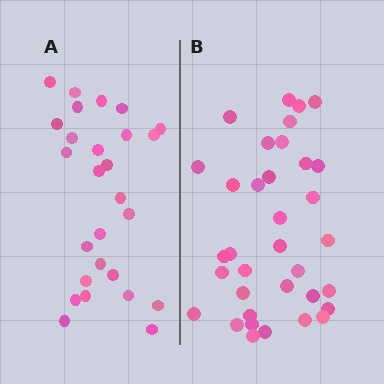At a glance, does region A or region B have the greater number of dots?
Region B (the right region) has more dots.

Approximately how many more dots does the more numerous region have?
Region B has roughly 8 or so more dots than region A.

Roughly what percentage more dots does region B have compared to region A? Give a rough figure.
About 30% more.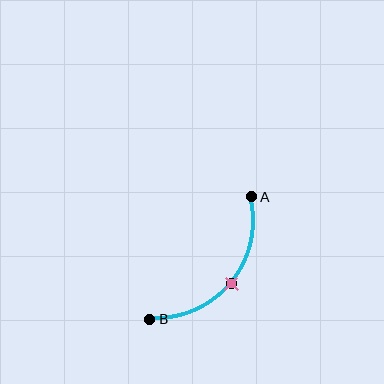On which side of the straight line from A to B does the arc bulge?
The arc bulges below and to the right of the straight line connecting A and B.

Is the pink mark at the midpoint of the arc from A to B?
Yes. The pink mark lies on the arc at equal arc-length from both A and B — it is the arc midpoint.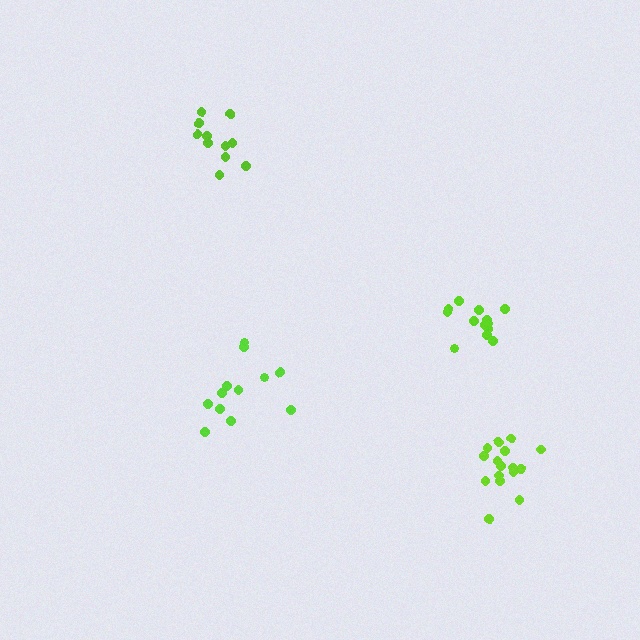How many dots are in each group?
Group 1: 12 dots, Group 2: 16 dots, Group 3: 11 dots, Group 4: 13 dots (52 total).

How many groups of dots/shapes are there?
There are 4 groups.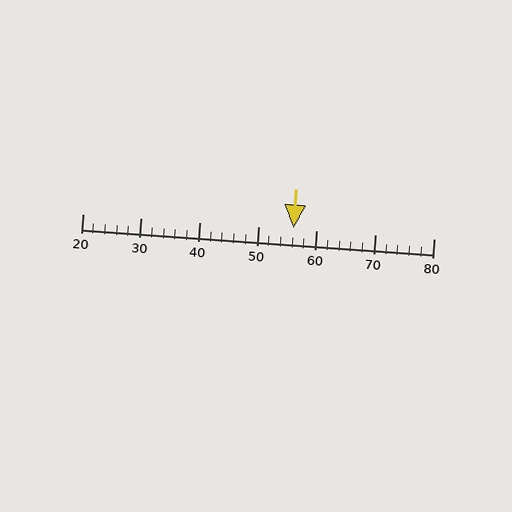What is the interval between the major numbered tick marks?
The major tick marks are spaced 10 units apart.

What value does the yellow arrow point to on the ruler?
The yellow arrow points to approximately 56.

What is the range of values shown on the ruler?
The ruler shows values from 20 to 80.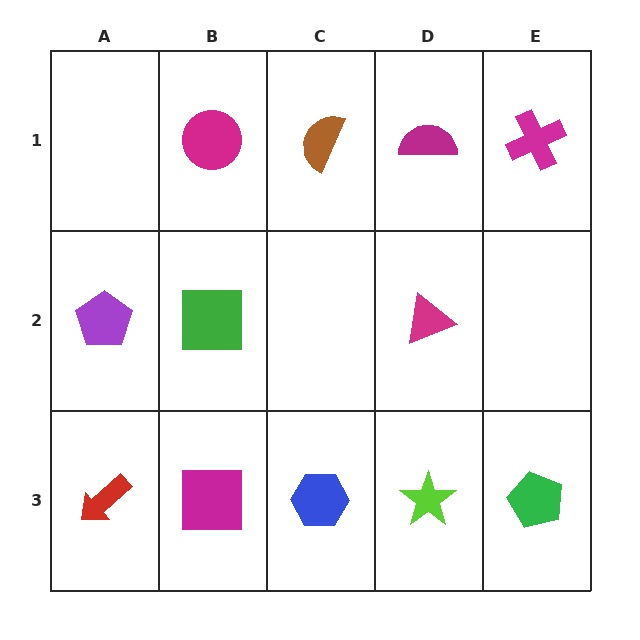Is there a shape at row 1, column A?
No, that cell is empty.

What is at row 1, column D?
A magenta semicircle.